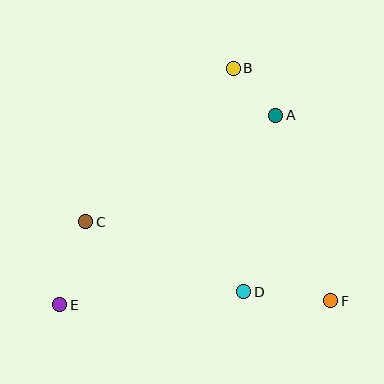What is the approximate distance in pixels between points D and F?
The distance between D and F is approximately 87 pixels.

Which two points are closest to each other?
Points A and B are closest to each other.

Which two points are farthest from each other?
Points B and E are farthest from each other.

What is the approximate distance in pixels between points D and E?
The distance between D and E is approximately 185 pixels.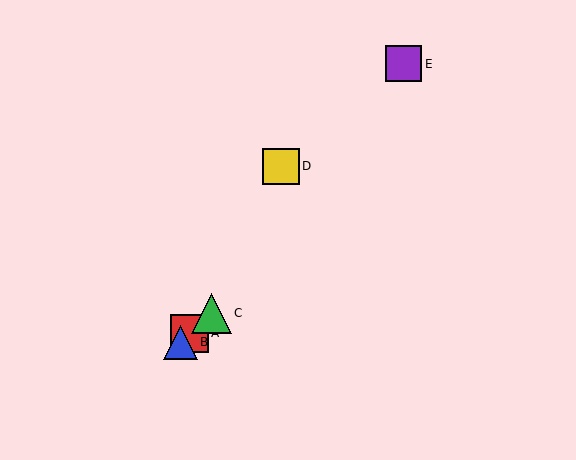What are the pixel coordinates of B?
Object B is at (180, 342).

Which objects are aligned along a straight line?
Objects A, B, C are aligned along a straight line.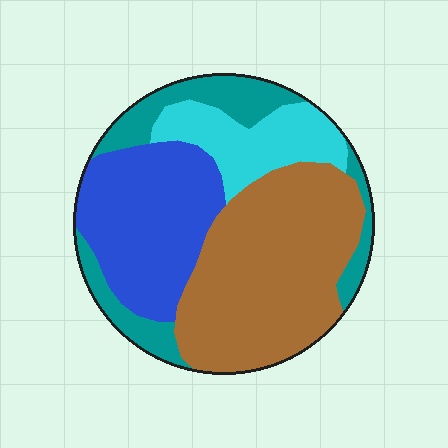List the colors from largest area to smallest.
From largest to smallest: brown, blue, teal, cyan.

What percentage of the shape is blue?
Blue covers around 25% of the shape.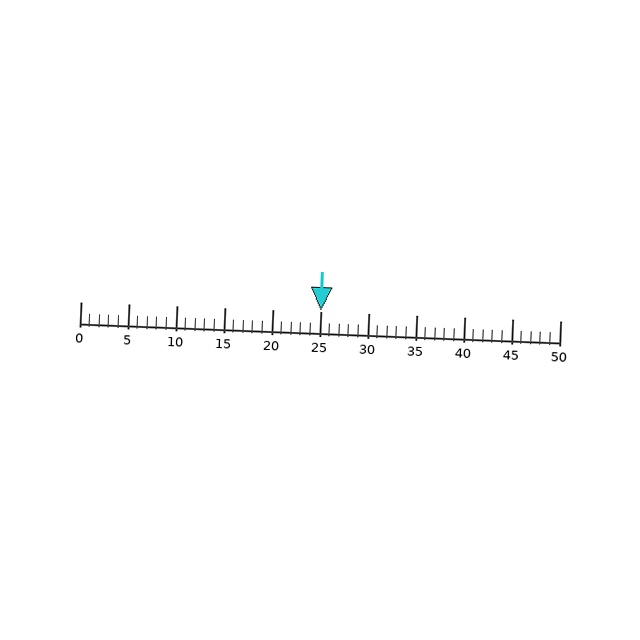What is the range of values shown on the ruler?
The ruler shows values from 0 to 50.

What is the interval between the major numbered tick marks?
The major tick marks are spaced 5 units apart.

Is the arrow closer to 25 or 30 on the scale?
The arrow is closer to 25.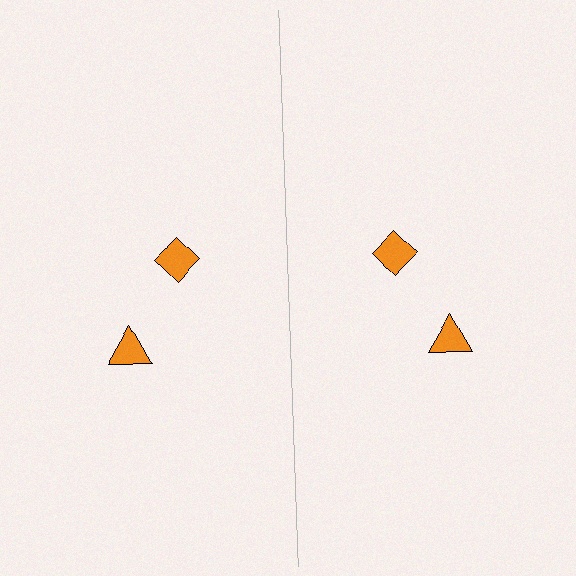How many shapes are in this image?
There are 4 shapes in this image.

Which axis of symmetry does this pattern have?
The pattern has a vertical axis of symmetry running through the center of the image.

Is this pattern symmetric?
Yes, this pattern has bilateral (reflection) symmetry.